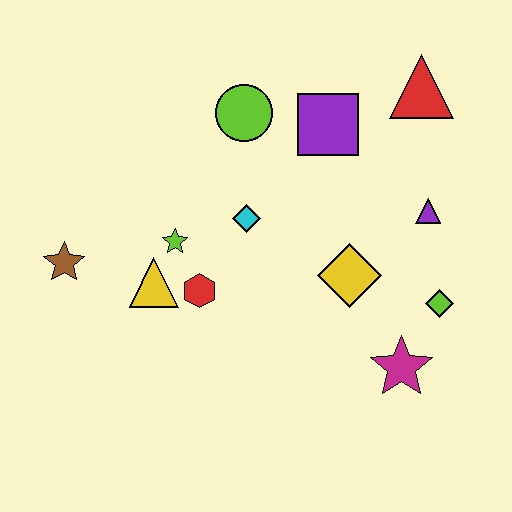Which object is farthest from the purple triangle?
The brown star is farthest from the purple triangle.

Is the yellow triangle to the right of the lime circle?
No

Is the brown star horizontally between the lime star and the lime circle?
No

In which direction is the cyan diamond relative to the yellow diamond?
The cyan diamond is to the left of the yellow diamond.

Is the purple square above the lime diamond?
Yes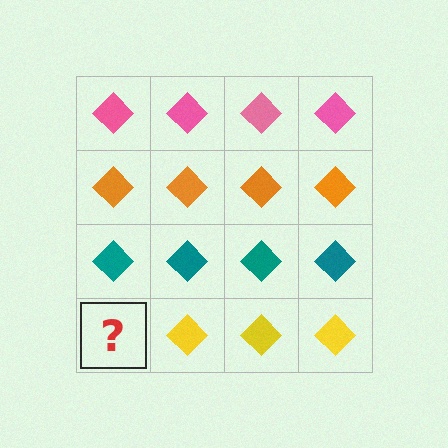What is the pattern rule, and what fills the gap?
The rule is that each row has a consistent color. The gap should be filled with a yellow diamond.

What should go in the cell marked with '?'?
The missing cell should contain a yellow diamond.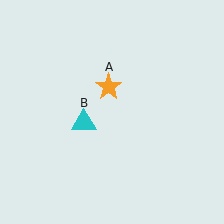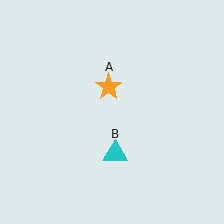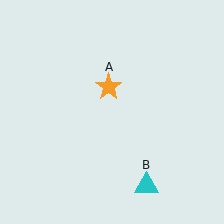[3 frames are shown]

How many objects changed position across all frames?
1 object changed position: cyan triangle (object B).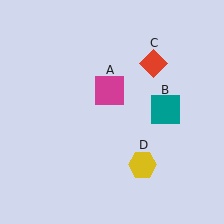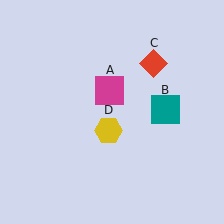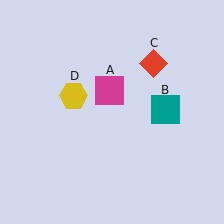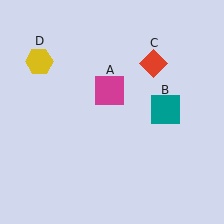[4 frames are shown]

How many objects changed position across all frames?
1 object changed position: yellow hexagon (object D).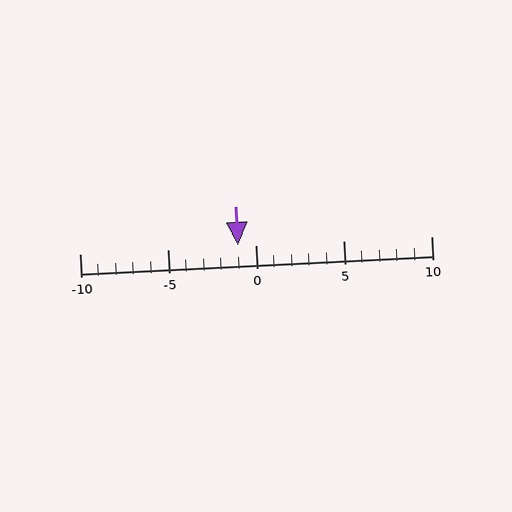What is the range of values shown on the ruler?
The ruler shows values from -10 to 10.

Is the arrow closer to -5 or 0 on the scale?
The arrow is closer to 0.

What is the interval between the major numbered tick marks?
The major tick marks are spaced 5 units apart.